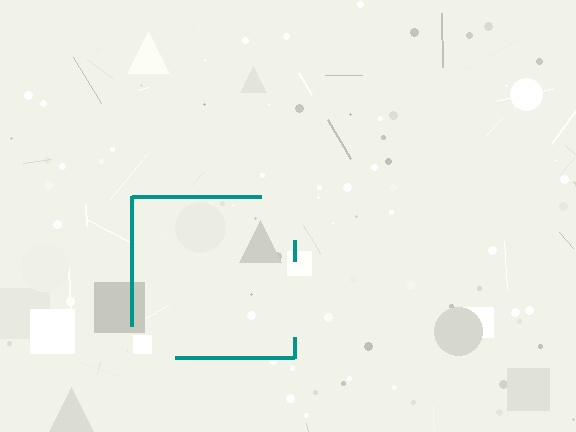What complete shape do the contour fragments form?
The contour fragments form a square.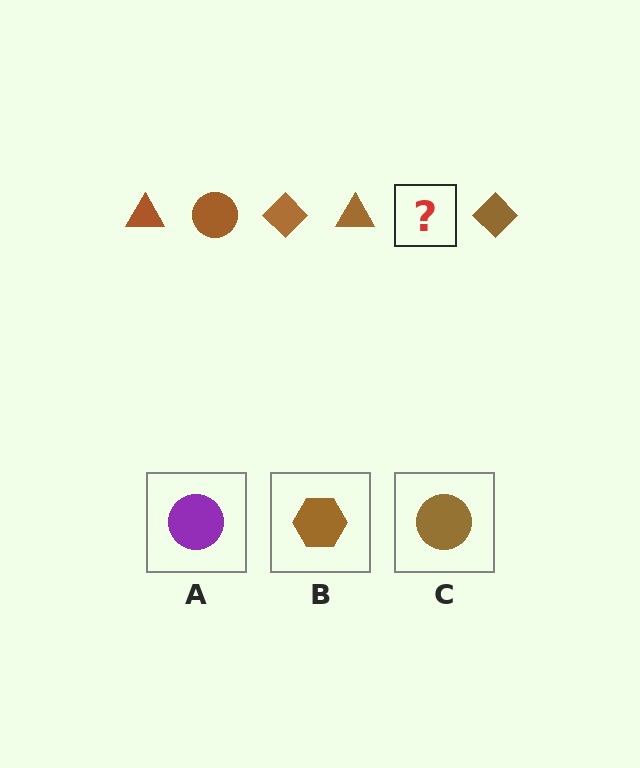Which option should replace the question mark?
Option C.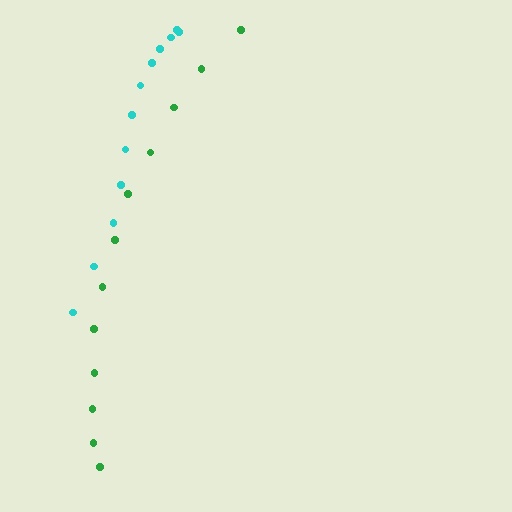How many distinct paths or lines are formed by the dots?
There are 2 distinct paths.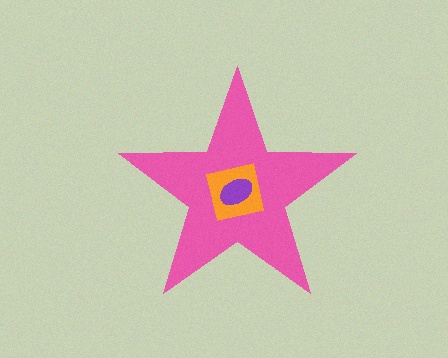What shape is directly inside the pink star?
The orange square.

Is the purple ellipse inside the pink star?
Yes.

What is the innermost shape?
The purple ellipse.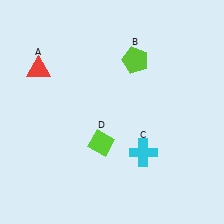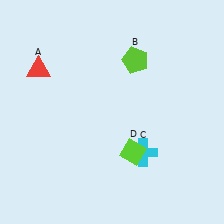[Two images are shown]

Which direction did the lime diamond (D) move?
The lime diamond (D) moved right.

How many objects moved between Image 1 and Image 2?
1 object moved between the two images.